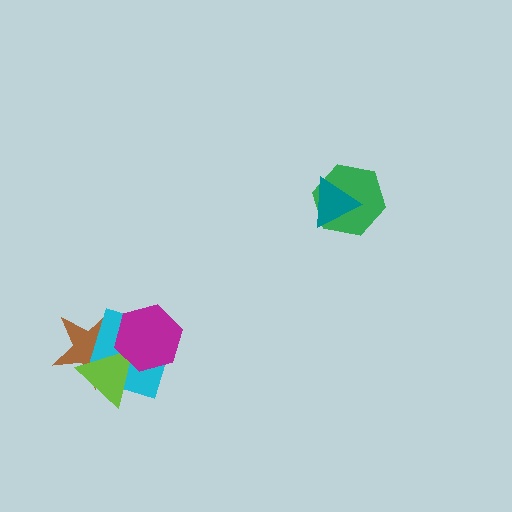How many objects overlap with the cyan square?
3 objects overlap with the cyan square.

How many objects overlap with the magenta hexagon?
3 objects overlap with the magenta hexagon.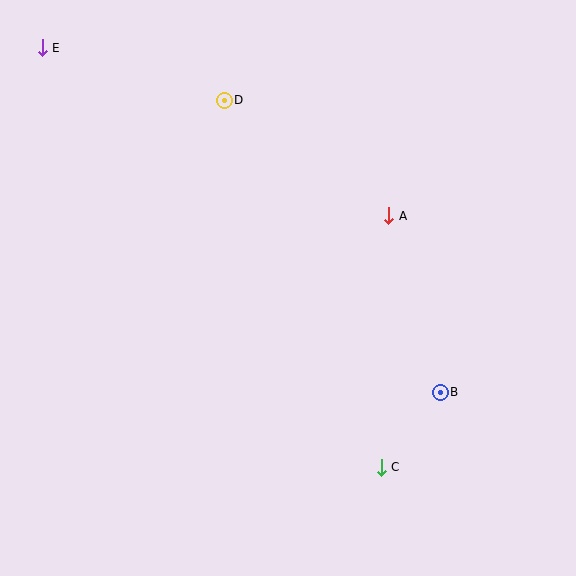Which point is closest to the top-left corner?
Point E is closest to the top-left corner.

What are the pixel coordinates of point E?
Point E is at (42, 48).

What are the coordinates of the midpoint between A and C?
The midpoint between A and C is at (385, 342).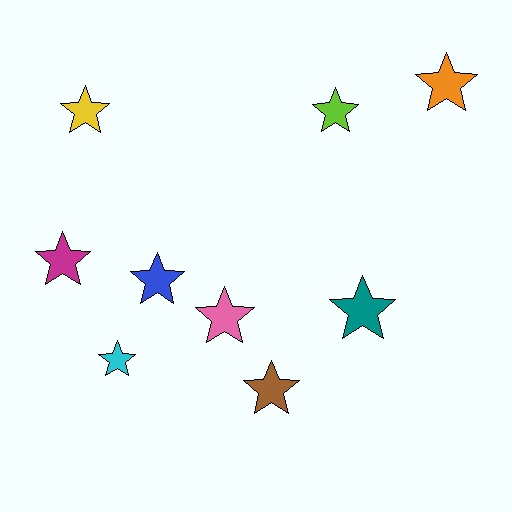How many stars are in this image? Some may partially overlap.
There are 9 stars.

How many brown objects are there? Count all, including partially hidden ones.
There is 1 brown object.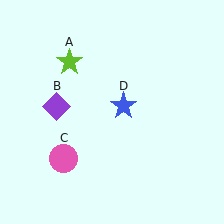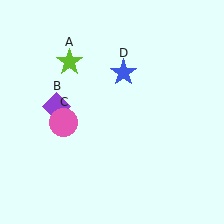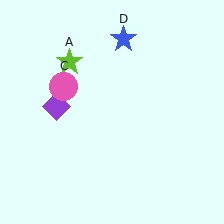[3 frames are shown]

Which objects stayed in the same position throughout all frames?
Lime star (object A) and purple diamond (object B) remained stationary.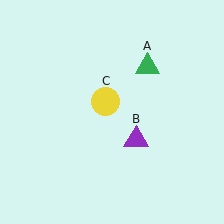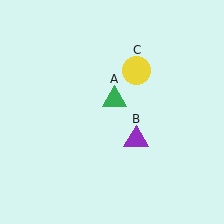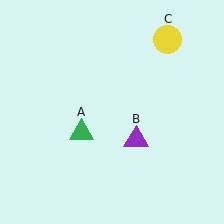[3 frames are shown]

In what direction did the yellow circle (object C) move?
The yellow circle (object C) moved up and to the right.